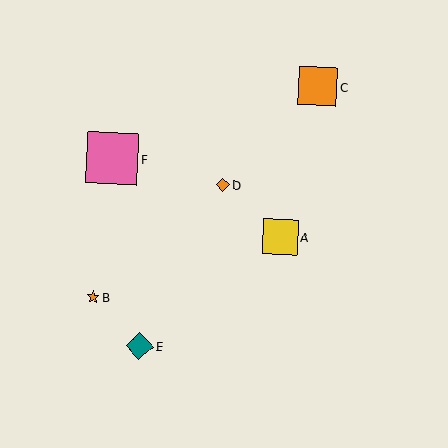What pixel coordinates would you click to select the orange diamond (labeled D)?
Click at (223, 185) to select the orange diamond D.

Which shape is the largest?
The pink square (labeled F) is the largest.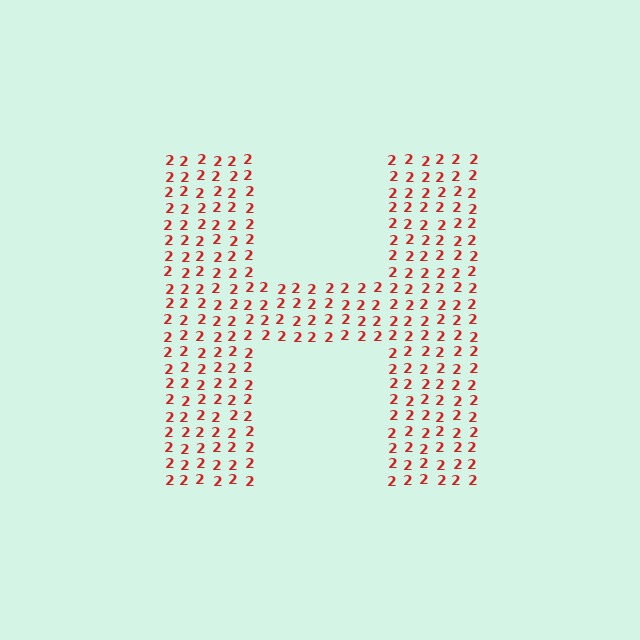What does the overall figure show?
The overall figure shows the letter H.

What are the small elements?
The small elements are digit 2's.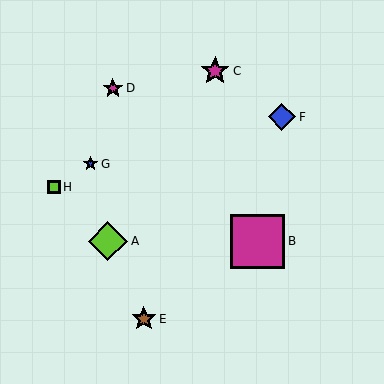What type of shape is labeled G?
Shape G is a blue star.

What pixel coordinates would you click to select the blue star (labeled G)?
Click at (90, 164) to select the blue star G.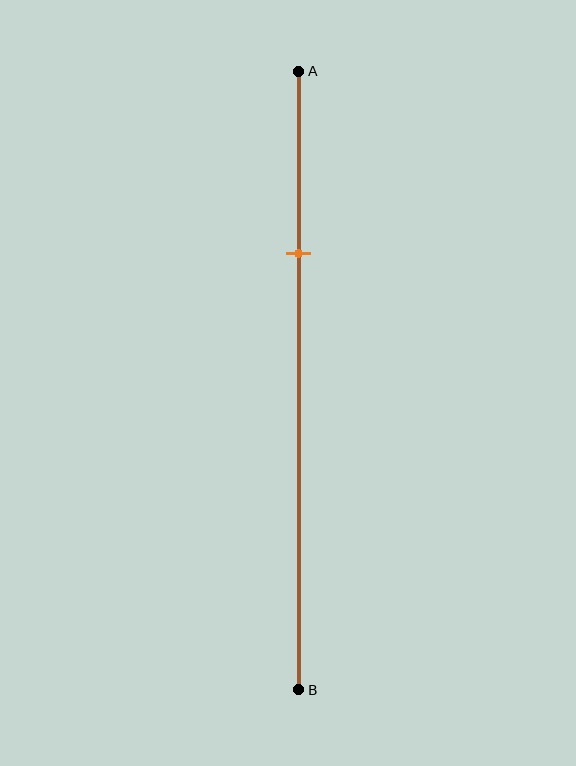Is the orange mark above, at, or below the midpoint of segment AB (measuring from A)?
The orange mark is above the midpoint of segment AB.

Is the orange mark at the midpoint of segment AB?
No, the mark is at about 30% from A, not at the 50% midpoint.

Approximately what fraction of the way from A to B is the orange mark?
The orange mark is approximately 30% of the way from A to B.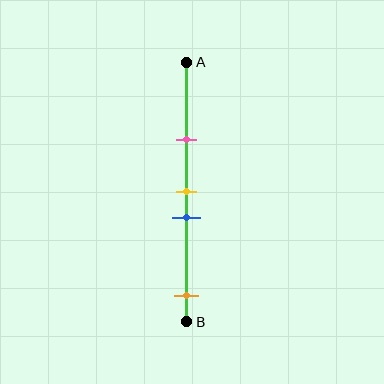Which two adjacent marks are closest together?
The yellow and blue marks are the closest adjacent pair.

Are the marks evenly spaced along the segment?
No, the marks are not evenly spaced.